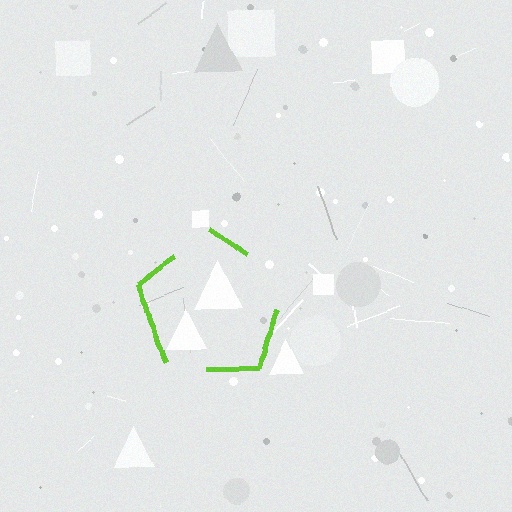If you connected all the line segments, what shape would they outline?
They would outline a pentagon.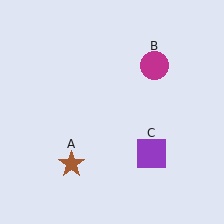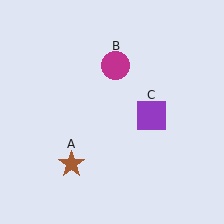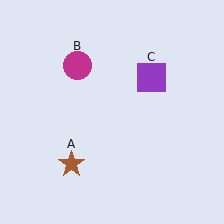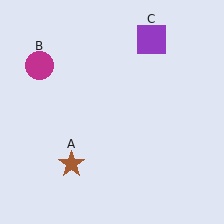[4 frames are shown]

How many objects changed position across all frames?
2 objects changed position: magenta circle (object B), purple square (object C).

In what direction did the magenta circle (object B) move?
The magenta circle (object B) moved left.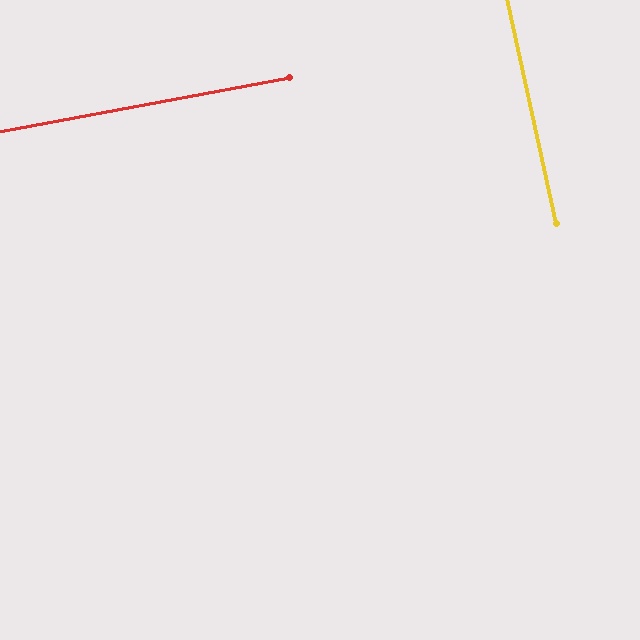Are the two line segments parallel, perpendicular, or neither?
Perpendicular — they meet at approximately 88°.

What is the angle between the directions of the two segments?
Approximately 88 degrees.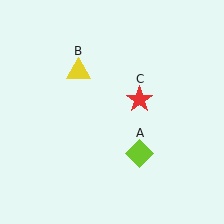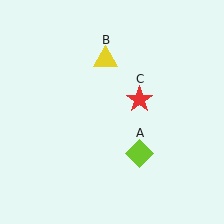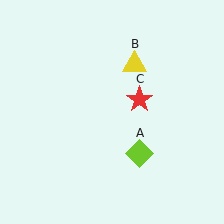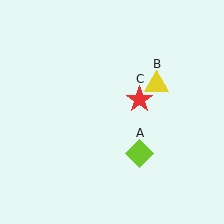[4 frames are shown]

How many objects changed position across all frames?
1 object changed position: yellow triangle (object B).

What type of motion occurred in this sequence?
The yellow triangle (object B) rotated clockwise around the center of the scene.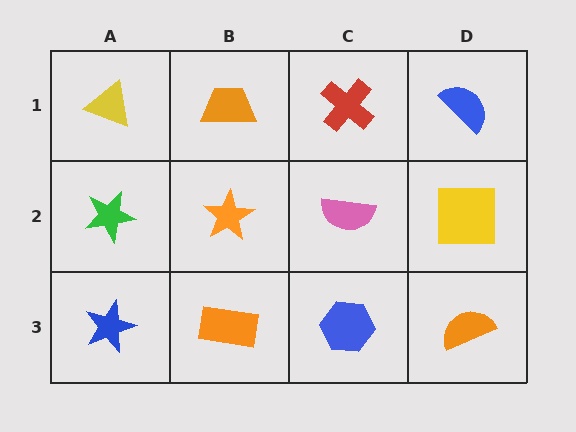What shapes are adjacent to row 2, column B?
An orange trapezoid (row 1, column B), an orange rectangle (row 3, column B), a green star (row 2, column A), a pink semicircle (row 2, column C).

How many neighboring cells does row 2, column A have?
3.